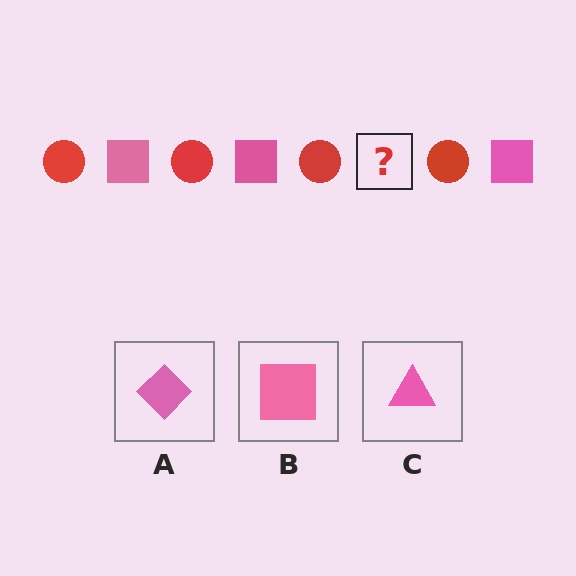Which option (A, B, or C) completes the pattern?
B.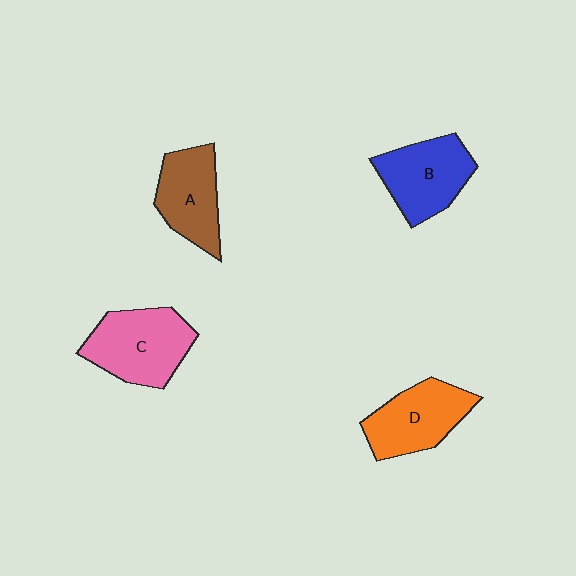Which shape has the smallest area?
Shape A (brown).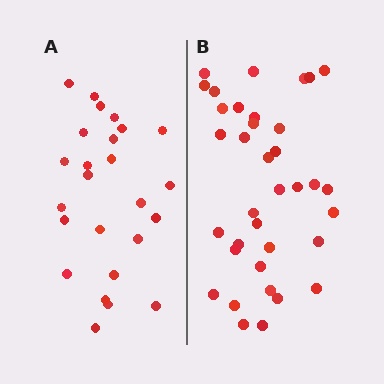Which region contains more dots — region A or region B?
Region B (the right region) has more dots.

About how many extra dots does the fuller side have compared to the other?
Region B has roughly 12 or so more dots than region A.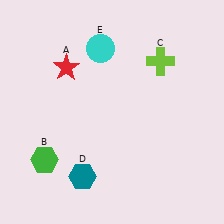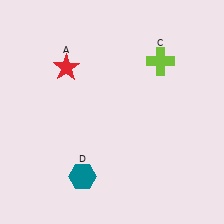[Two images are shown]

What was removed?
The cyan circle (E), the green hexagon (B) were removed in Image 2.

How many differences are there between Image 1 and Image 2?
There are 2 differences between the two images.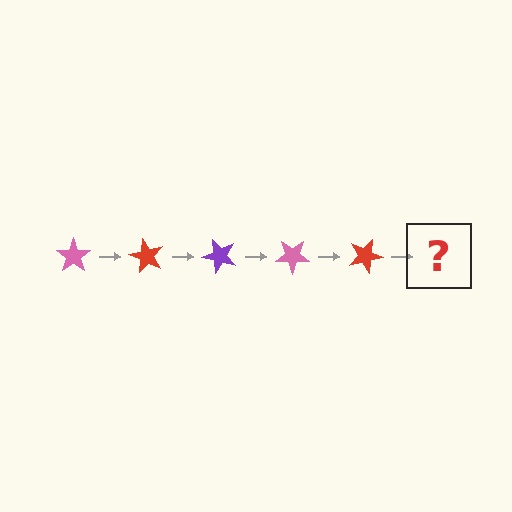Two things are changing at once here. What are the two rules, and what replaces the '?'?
The two rules are that it rotates 60 degrees each step and the color cycles through pink, red, and purple. The '?' should be a purple star, rotated 300 degrees from the start.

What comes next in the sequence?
The next element should be a purple star, rotated 300 degrees from the start.